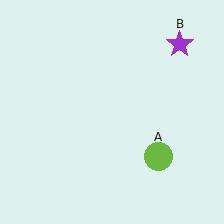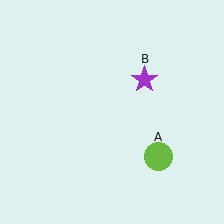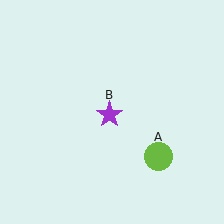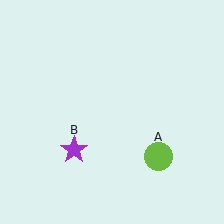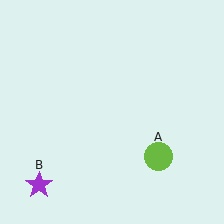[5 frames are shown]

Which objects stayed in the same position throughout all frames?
Lime circle (object A) remained stationary.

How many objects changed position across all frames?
1 object changed position: purple star (object B).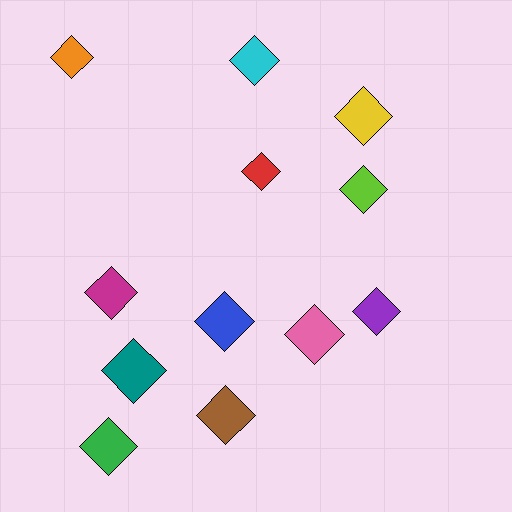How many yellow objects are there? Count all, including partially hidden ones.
There is 1 yellow object.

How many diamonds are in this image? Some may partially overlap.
There are 12 diamonds.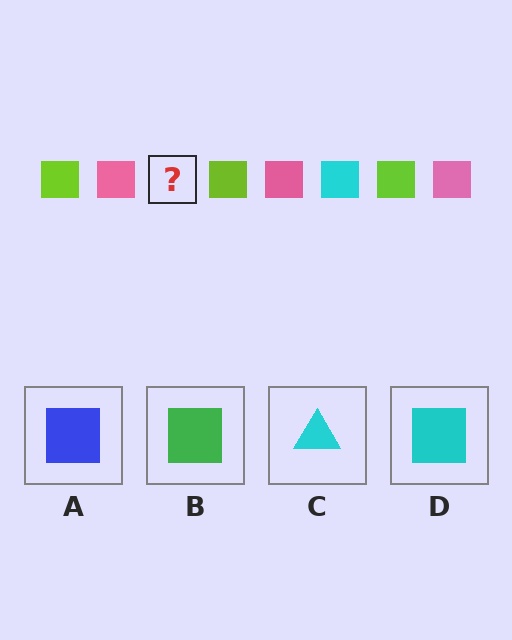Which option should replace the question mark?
Option D.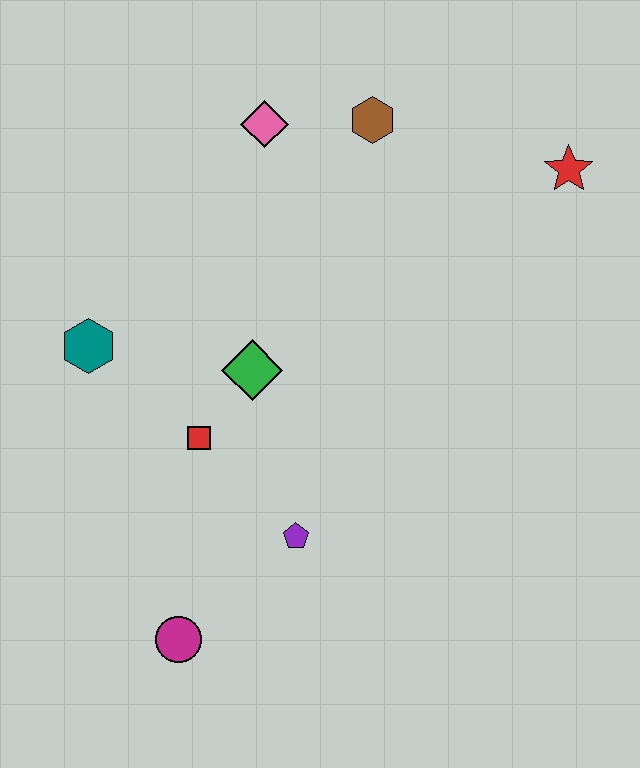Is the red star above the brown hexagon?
No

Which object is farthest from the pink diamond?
The magenta circle is farthest from the pink diamond.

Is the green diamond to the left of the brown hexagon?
Yes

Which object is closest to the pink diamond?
The brown hexagon is closest to the pink diamond.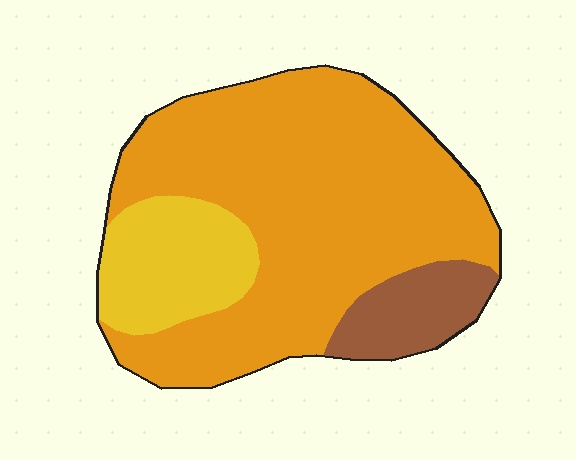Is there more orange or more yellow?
Orange.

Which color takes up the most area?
Orange, at roughly 70%.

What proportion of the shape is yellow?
Yellow covers 18% of the shape.